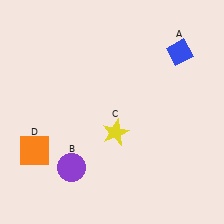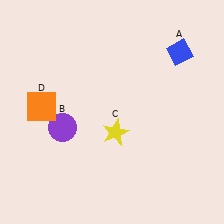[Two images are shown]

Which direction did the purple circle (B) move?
The purple circle (B) moved up.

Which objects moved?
The objects that moved are: the purple circle (B), the orange square (D).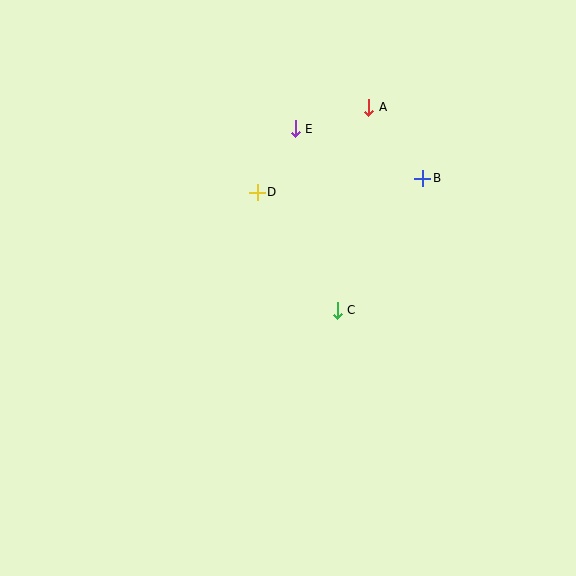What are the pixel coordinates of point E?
Point E is at (295, 129).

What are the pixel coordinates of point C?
Point C is at (337, 310).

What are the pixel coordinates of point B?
Point B is at (423, 178).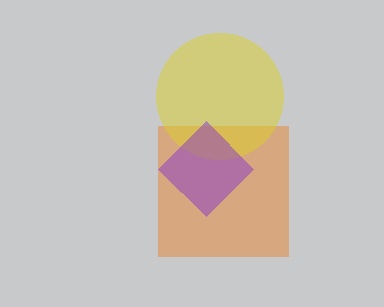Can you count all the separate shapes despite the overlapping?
Yes, there are 3 separate shapes.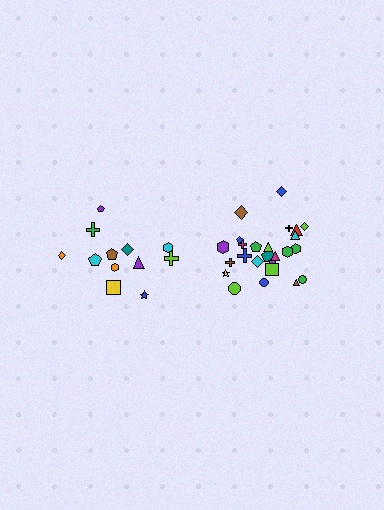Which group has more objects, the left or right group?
The right group.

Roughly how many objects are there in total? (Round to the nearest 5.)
Roughly 35 objects in total.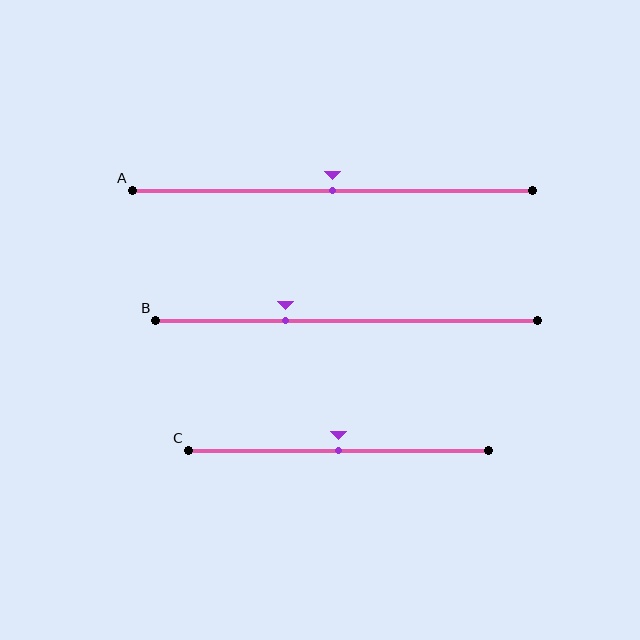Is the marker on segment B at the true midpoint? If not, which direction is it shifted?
No, the marker on segment B is shifted to the left by about 16% of the segment length.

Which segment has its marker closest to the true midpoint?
Segment A has its marker closest to the true midpoint.